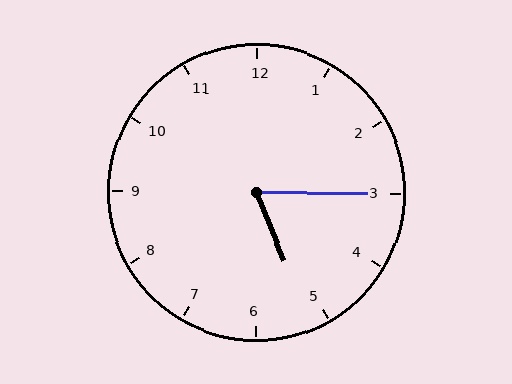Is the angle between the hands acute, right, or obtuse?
It is acute.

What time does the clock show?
5:15.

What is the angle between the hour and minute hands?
Approximately 68 degrees.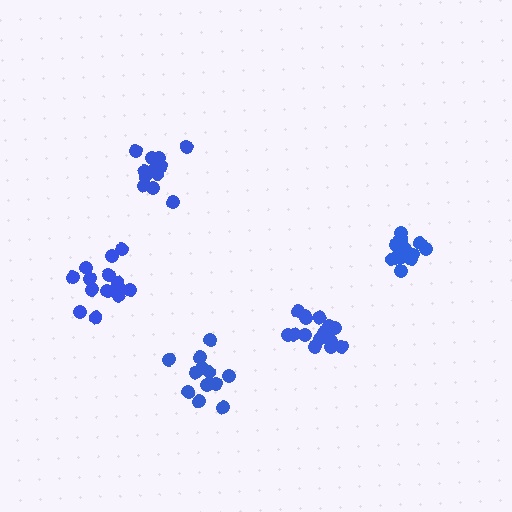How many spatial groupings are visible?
There are 5 spatial groupings.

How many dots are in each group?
Group 1: 12 dots, Group 2: 16 dots, Group 3: 15 dots, Group 4: 14 dots, Group 5: 15 dots (72 total).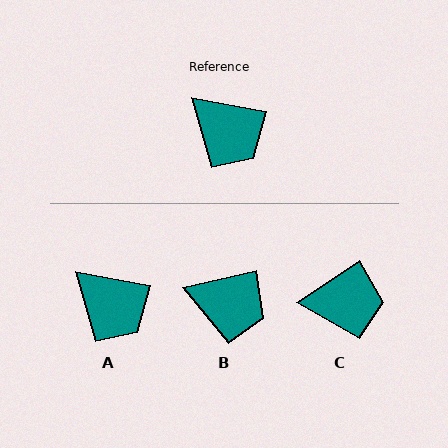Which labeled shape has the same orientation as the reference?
A.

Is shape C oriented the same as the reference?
No, it is off by about 45 degrees.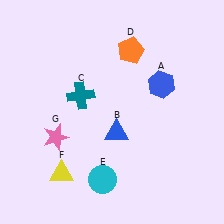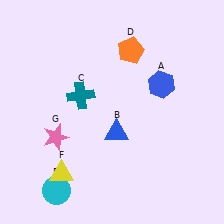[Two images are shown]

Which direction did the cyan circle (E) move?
The cyan circle (E) moved left.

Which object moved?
The cyan circle (E) moved left.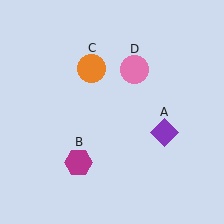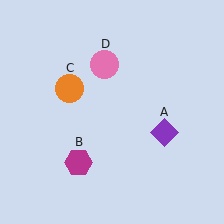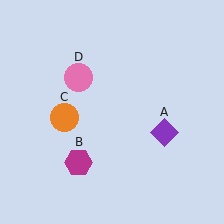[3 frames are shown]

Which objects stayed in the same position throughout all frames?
Purple diamond (object A) and magenta hexagon (object B) remained stationary.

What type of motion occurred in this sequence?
The orange circle (object C), pink circle (object D) rotated counterclockwise around the center of the scene.